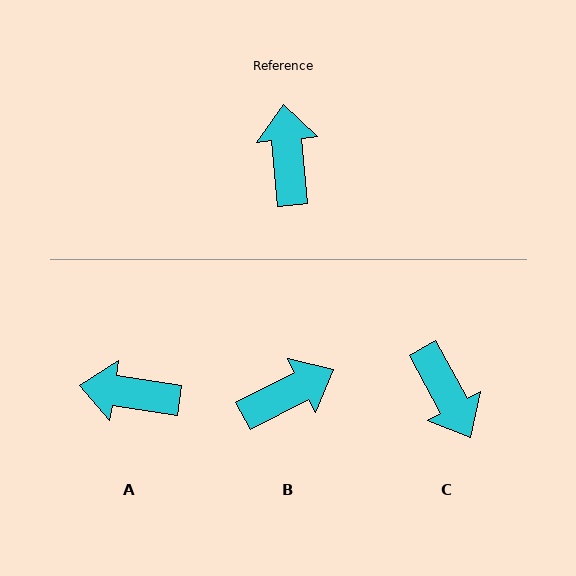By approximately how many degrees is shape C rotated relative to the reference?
Approximately 157 degrees clockwise.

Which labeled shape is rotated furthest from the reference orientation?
C, about 157 degrees away.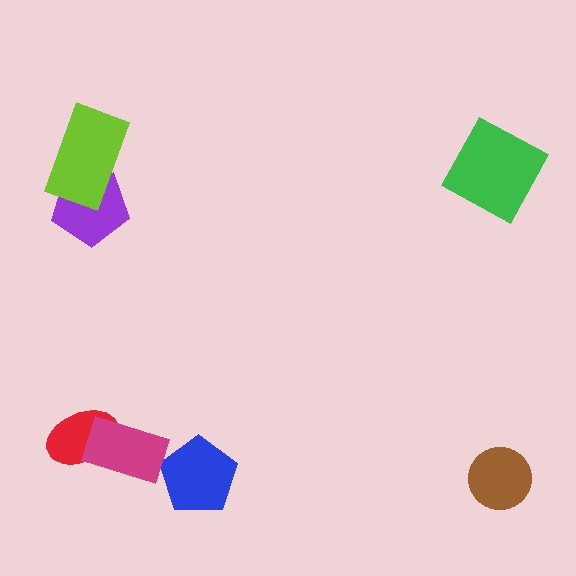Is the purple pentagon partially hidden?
Yes, it is partially covered by another shape.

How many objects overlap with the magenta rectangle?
1 object overlaps with the magenta rectangle.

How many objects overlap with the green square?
0 objects overlap with the green square.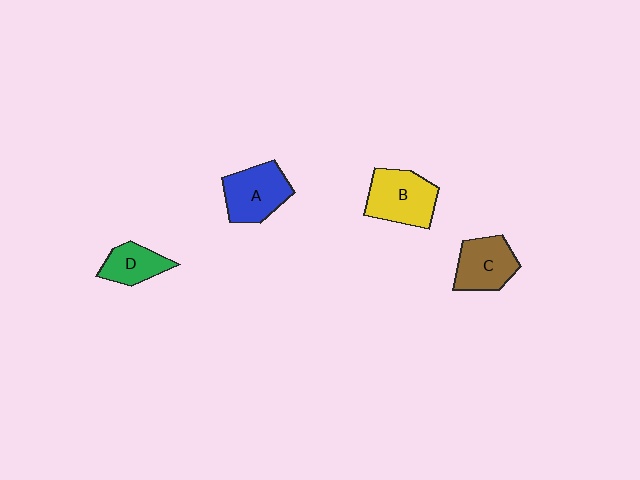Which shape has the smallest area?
Shape D (green).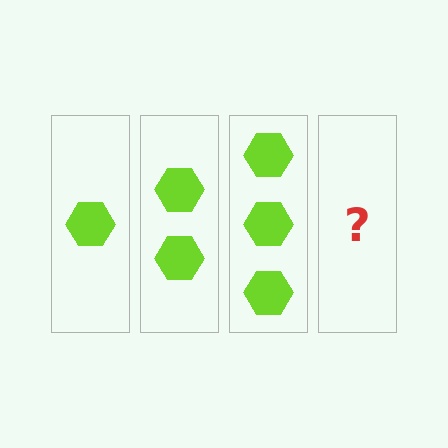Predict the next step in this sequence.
The next step is 4 hexagons.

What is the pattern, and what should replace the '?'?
The pattern is that each step adds one more hexagon. The '?' should be 4 hexagons.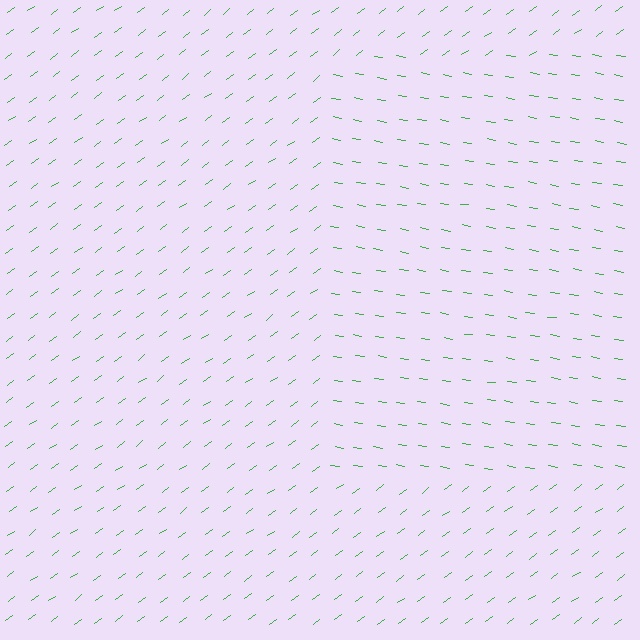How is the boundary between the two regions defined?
The boundary is defined purely by a change in line orientation (approximately 45 degrees difference). All lines are the same color and thickness.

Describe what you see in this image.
The image is filled with small green line segments. A rectangle region in the image has lines oriented differently from the surrounding lines, creating a visible texture boundary.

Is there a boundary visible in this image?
Yes, there is a texture boundary formed by a change in line orientation.